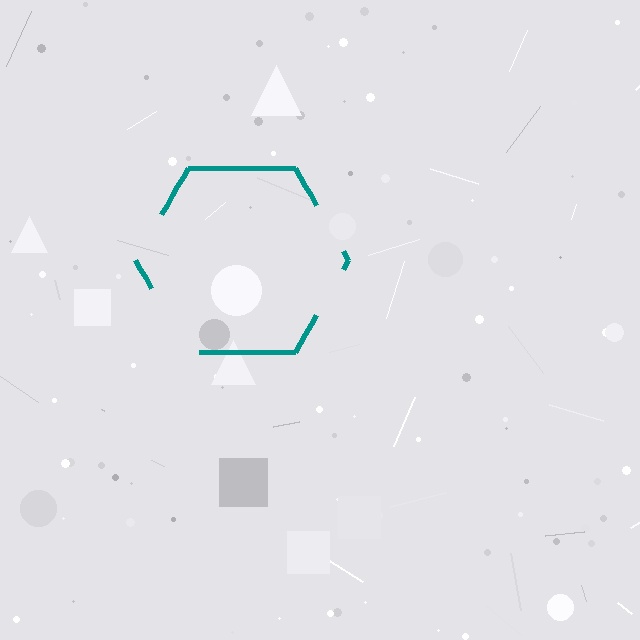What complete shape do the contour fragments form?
The contour fragments form a hexagon.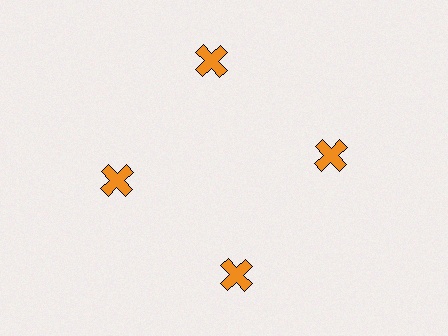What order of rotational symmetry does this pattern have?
This pattern has 4-fold rotational symmetry.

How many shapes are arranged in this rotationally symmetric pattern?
There are 4 shapes, arranged in 4 groups of 1.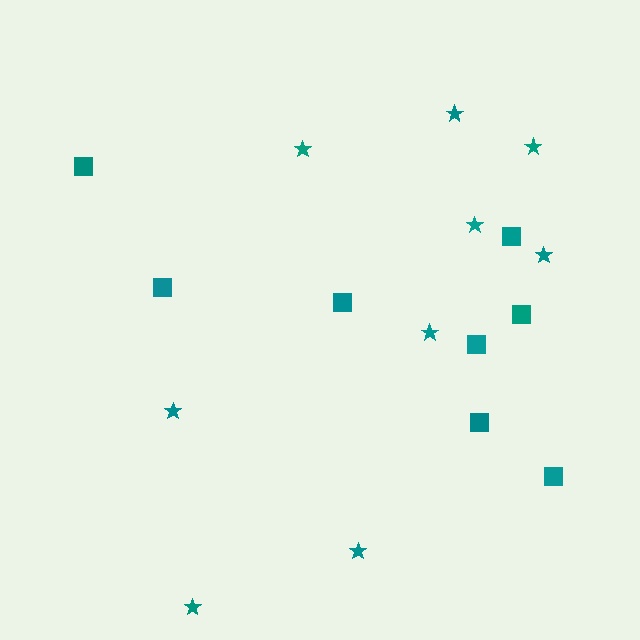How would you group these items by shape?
There are 2 groups: one group of squares (8) and one group of stars (9).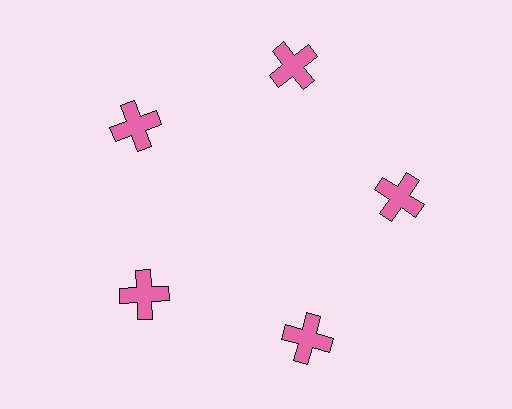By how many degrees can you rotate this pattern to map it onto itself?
The pattern maps onto itself every 72 degrees of rotation.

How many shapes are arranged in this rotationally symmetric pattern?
There are 5 shapes, arranged in 5 groups of 1.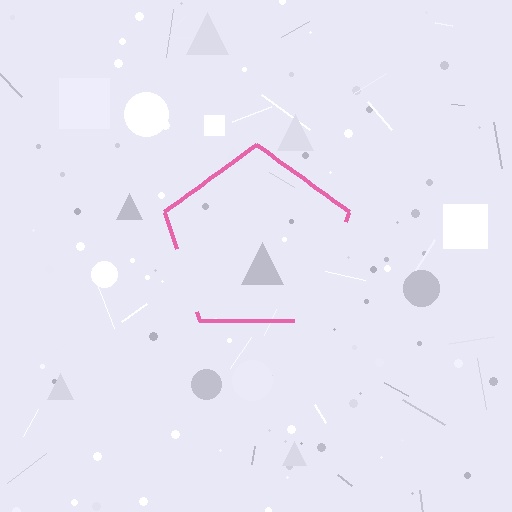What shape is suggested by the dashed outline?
The dashed outline suggests a pentagon.